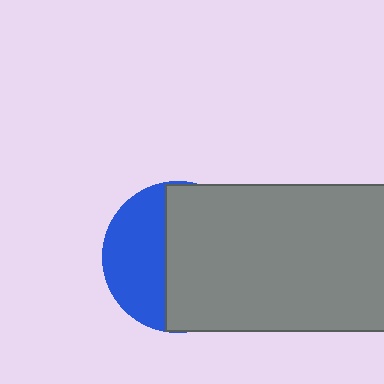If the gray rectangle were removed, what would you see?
You would see the complete blue circle.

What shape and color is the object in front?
The object in front is a gray rectangle.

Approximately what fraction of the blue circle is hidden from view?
Roughly 60% of the blue circle is hidden behind the gray rectangle.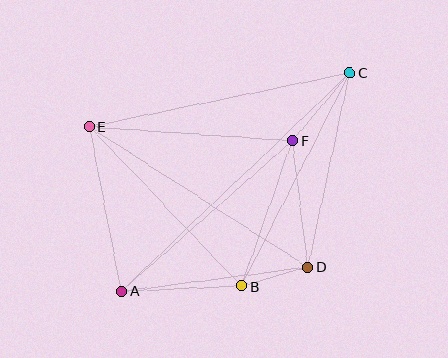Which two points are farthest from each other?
Points A and C are farthest from each other.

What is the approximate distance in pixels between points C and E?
The distance between C and E is approximately 266 pixels.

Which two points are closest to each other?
Points B and D are closest to each other.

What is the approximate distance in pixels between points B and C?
The distance between B and C is approximately 240 pixels.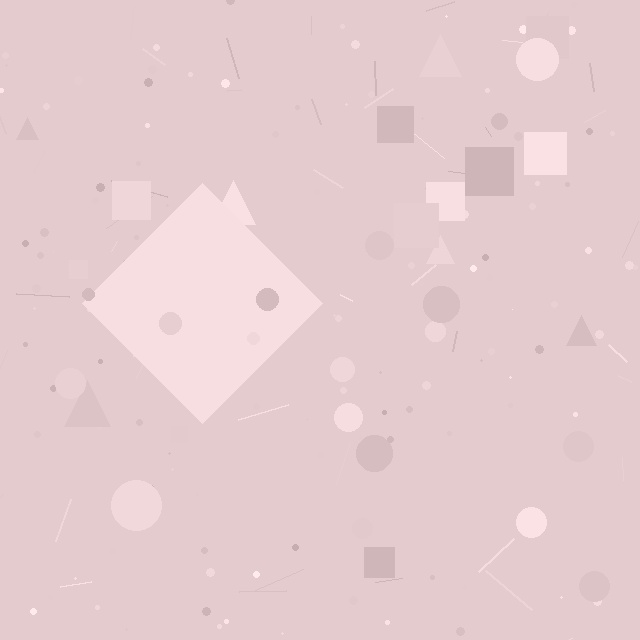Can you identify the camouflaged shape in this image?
The camouflaged shape is a diamond.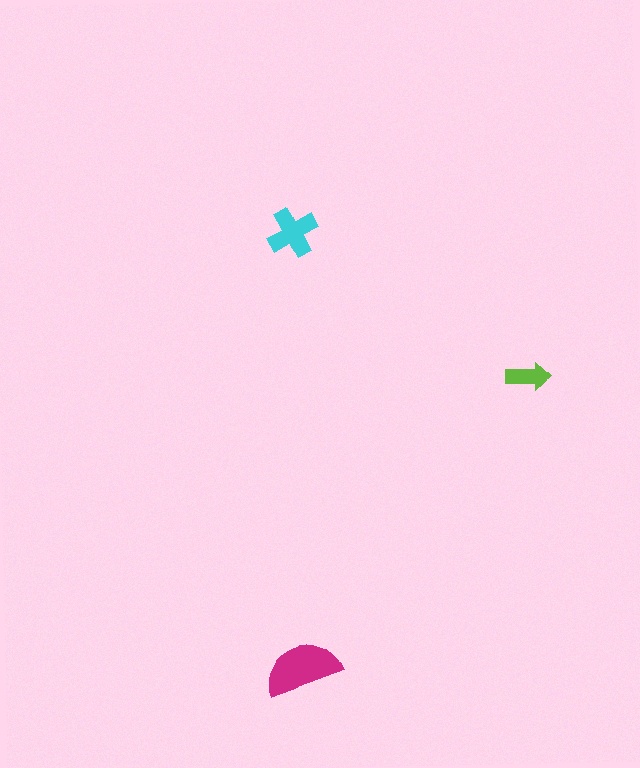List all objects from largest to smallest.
The magenta semicircle, the cyan cross, the lime arrow.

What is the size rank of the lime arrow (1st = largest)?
3rd.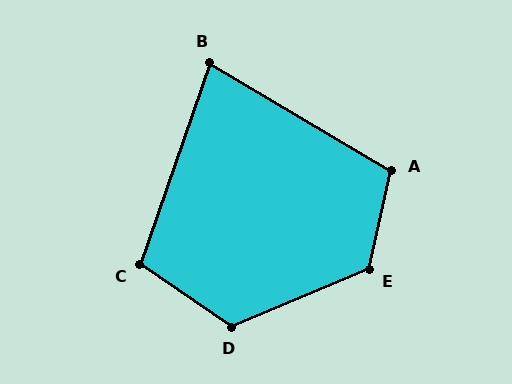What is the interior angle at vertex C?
Approximately 105 degrees (obtuse).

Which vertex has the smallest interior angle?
B, at approximately 79 degrees.